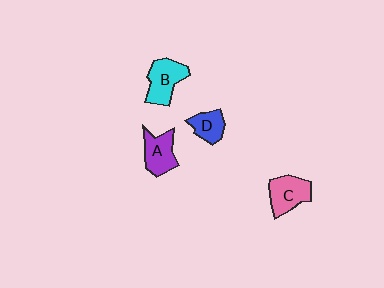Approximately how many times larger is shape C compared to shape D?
Approximately 1.4 times.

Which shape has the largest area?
Shape B (cyan).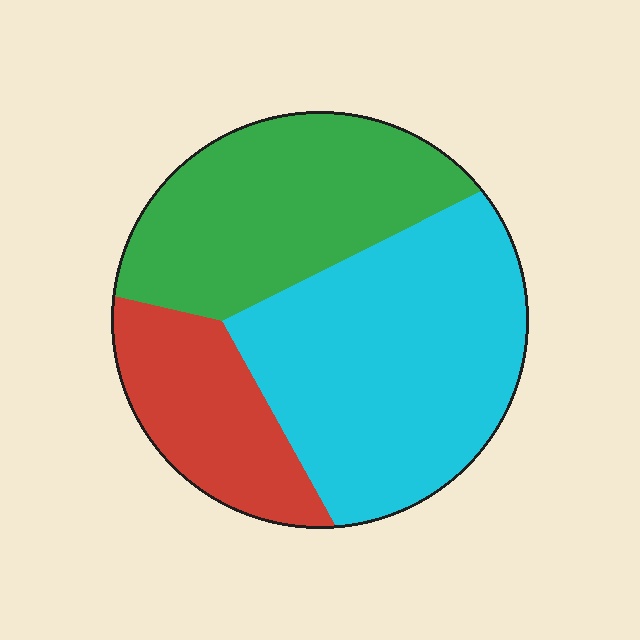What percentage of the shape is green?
Green takes up about one third (1/3) of the shape.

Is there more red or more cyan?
Cyan.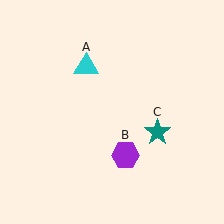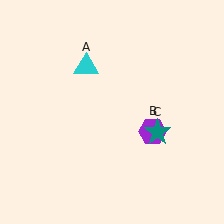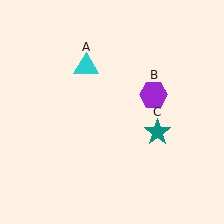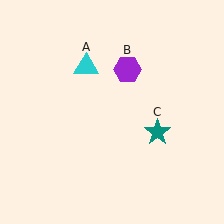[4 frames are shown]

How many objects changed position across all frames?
1 object changed position: purple hexagon (object B).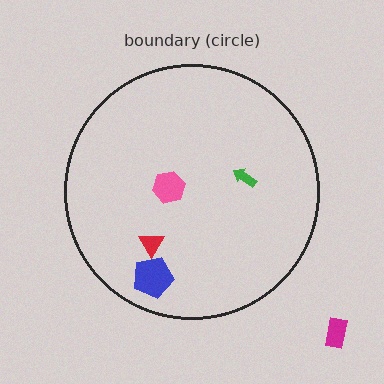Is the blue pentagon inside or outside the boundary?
Inside.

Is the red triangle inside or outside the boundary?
Inside.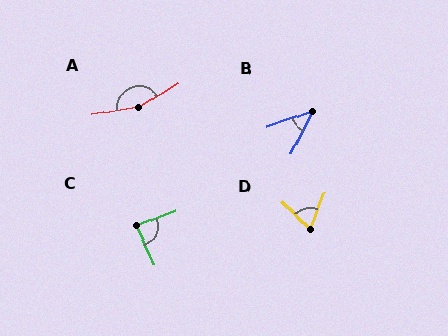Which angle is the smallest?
B, at approximately 44 degrees.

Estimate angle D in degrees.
Approximately 69 degrees.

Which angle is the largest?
A, at approximately 157 degrees.